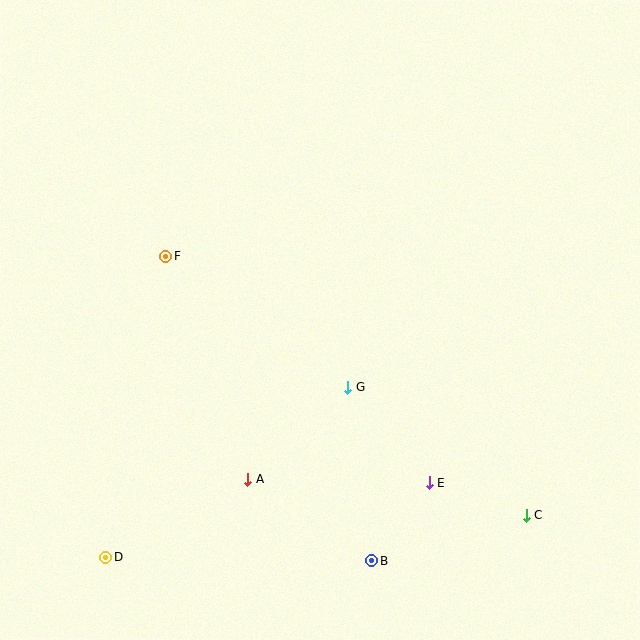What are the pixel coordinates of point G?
Point G is at (348, 388).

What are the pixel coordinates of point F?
Point F is at (165, 256).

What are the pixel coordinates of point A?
Point A is at (248, 479).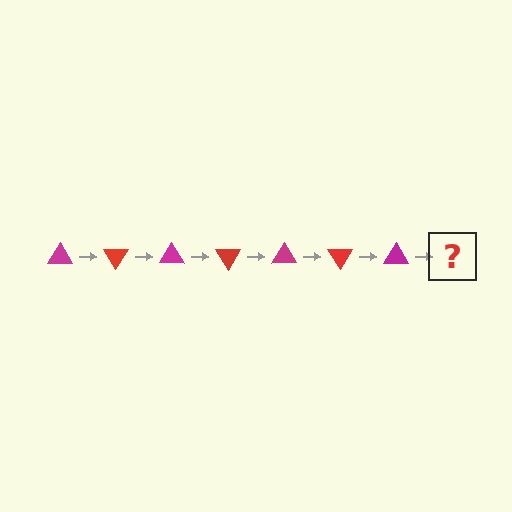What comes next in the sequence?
The next element should be a red triangle, rotated 420 degrees from the start.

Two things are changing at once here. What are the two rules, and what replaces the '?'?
The two rules are that it rotates 60 degrees each step and the color cycles through magenta and red. The '?' should be a red triangle, rotated 420 degrees from the start.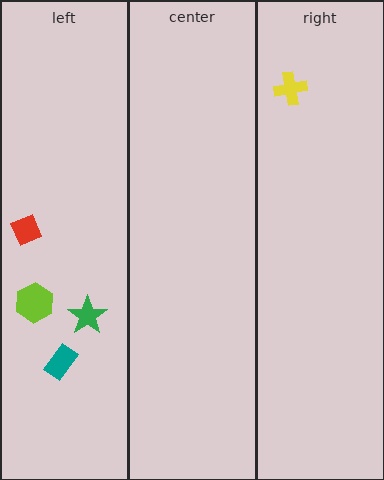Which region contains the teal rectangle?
The left region.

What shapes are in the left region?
The green star, the red diamond, the lime hexagon, the teal rectangle.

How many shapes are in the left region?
4.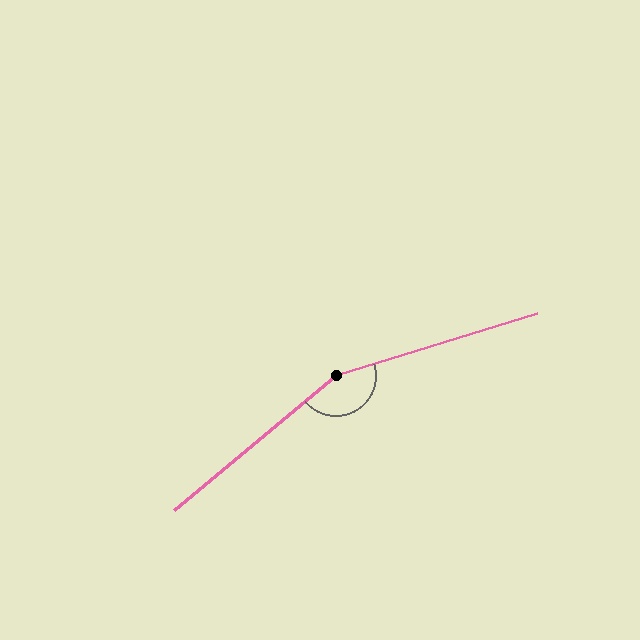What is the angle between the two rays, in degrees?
Approximately 157 degrees.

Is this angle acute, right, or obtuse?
It is obtuse.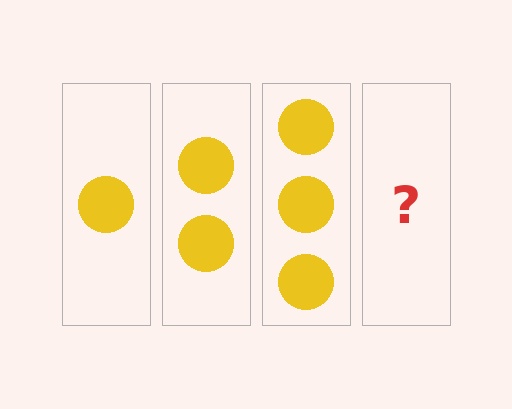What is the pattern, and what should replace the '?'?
The pattern is that each step adds one more circle. The '?' should be 4 circles.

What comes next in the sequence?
The next element should be 4 circles.